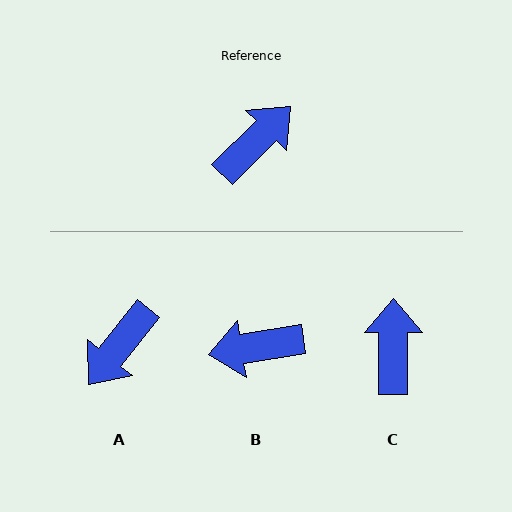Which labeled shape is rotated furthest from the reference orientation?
A, about 173 degrees away.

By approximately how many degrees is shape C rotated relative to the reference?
Approximately 45 degrees counter-clockwise.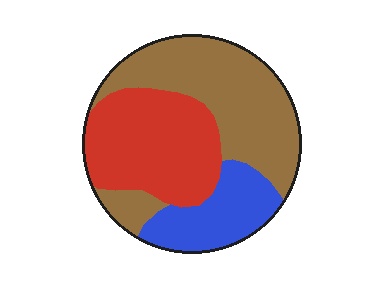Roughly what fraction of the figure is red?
Red takes up about one third (1/3) of the figure.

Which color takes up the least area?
Blue, at roughly 20%.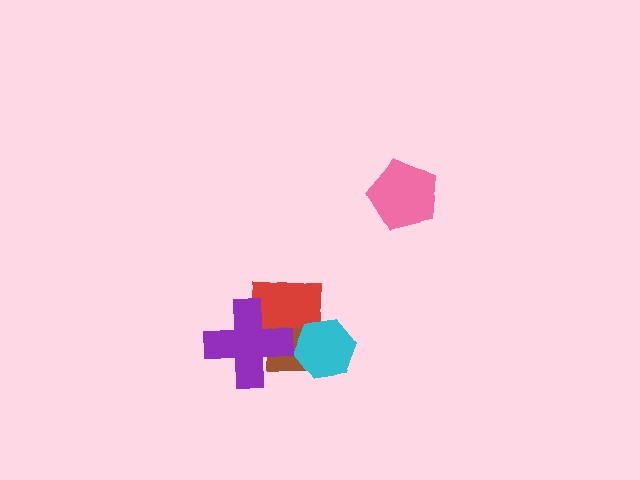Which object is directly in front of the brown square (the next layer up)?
The cyan hexagon is directly in front of the brown square.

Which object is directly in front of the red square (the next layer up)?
The brown square is directly in front of the red square.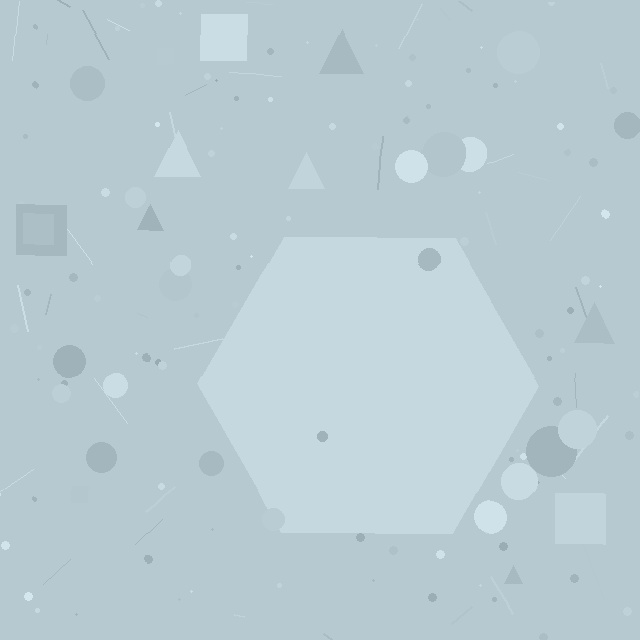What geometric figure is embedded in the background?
A hexagon is embedded in the background.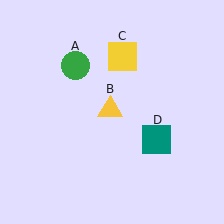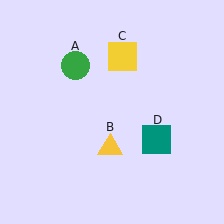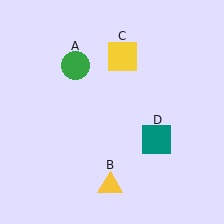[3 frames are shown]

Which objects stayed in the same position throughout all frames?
Green circle (object A) and yellow square (object C) and teal square (object D) remained stationary.